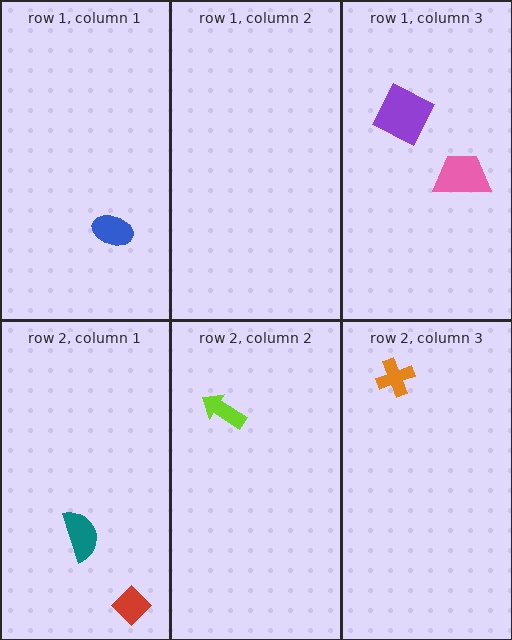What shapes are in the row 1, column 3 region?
The pink trapezoid, the purple square.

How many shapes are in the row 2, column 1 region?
2.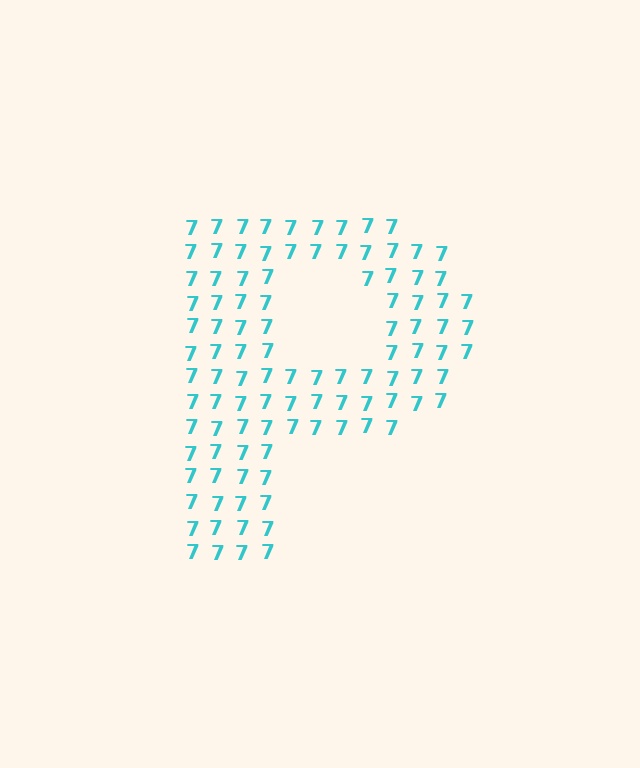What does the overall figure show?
The overall figure shows the letter P.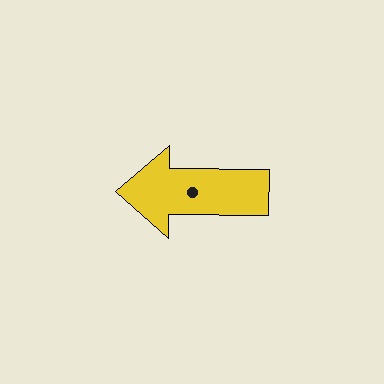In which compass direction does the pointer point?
West.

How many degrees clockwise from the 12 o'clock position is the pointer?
Approximately 270 degrees.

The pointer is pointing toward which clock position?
Roughly 9 o'clock.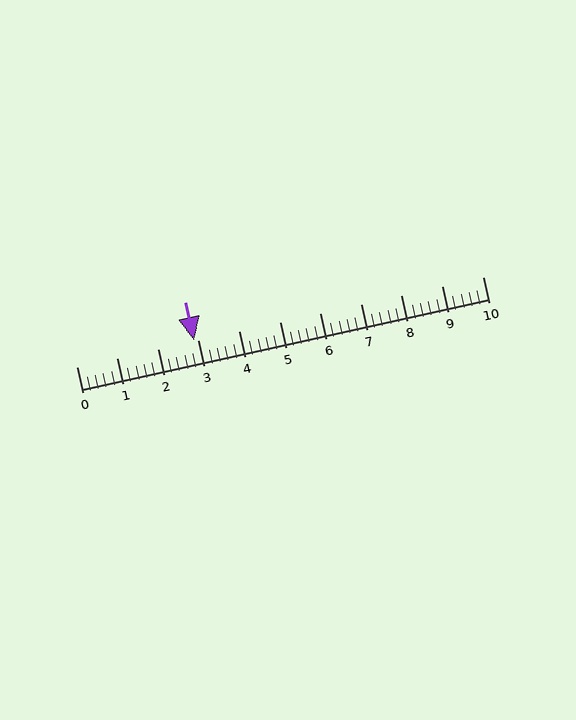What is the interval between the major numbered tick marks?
The major tick marks are spaced 1 units apart.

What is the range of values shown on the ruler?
The ruler shows values from 0 to 10.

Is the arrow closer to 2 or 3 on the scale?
The arrow is closer to 3.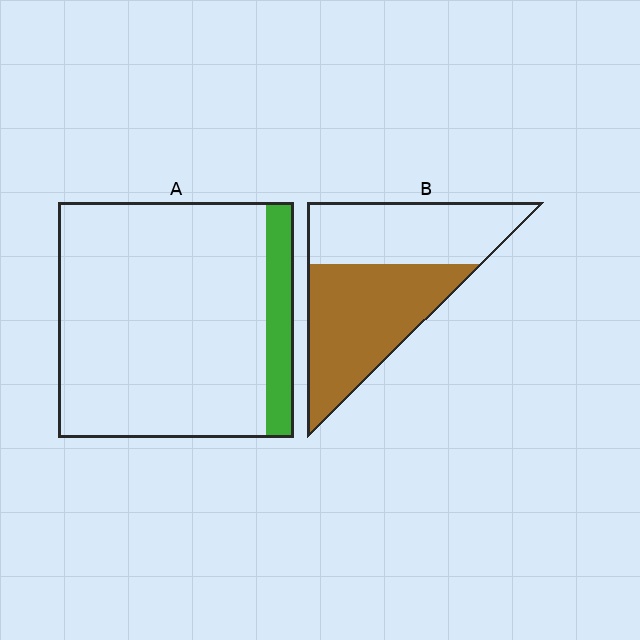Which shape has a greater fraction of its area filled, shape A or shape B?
Shape B.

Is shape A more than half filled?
No.